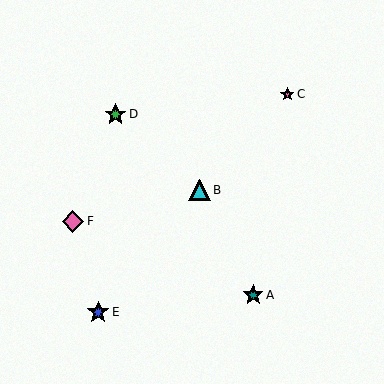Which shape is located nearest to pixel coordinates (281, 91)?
The pink star (labeled C) at (287, 94) is nearest to that location.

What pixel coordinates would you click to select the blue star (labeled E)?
Click at (98, 312) to select the blue star E.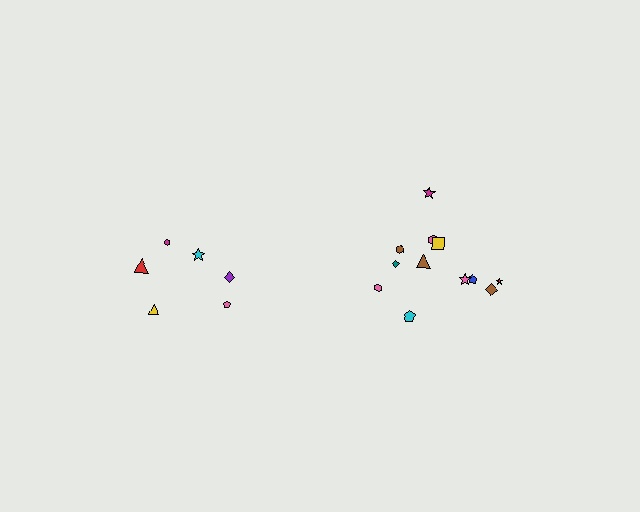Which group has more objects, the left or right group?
The right group.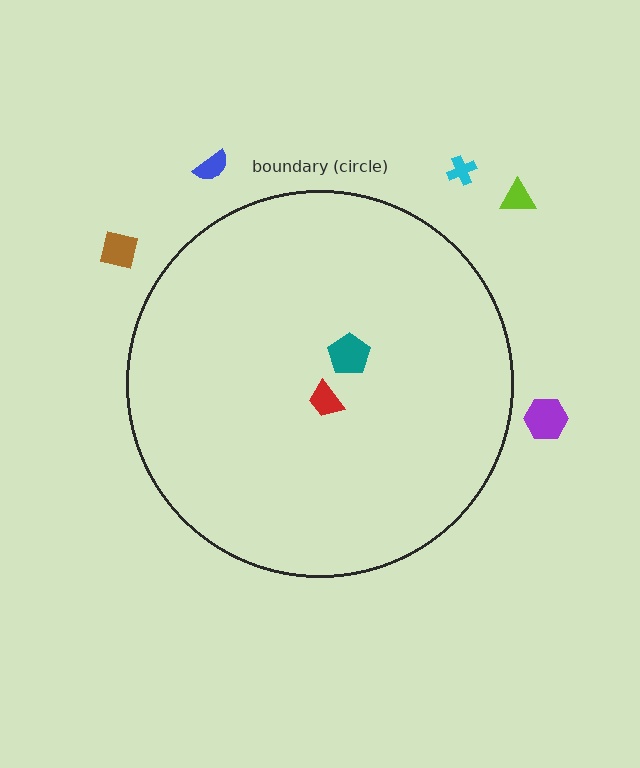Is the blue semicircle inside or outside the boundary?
Outside.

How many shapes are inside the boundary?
2 inside, 5 outside.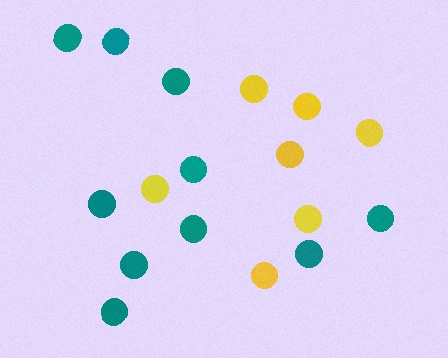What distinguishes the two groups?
There are 2 groups: one group of teal circles (10) and one group of yellow circles (7).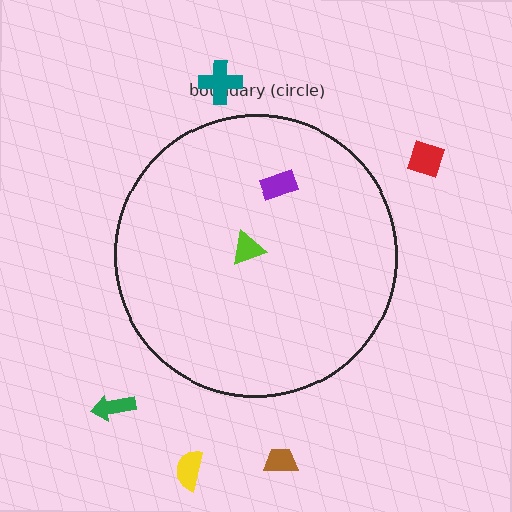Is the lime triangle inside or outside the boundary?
Inside.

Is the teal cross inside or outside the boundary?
Outside.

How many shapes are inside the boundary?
2 inside, 5 outside.